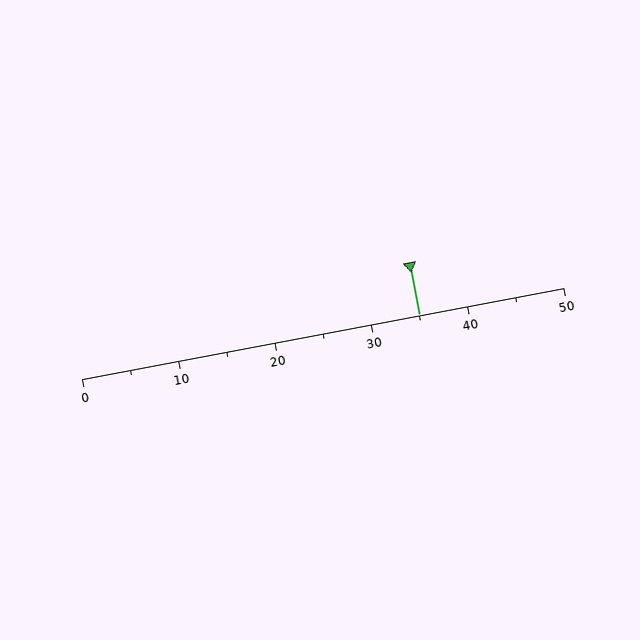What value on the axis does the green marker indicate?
The marker indicates approximately 35.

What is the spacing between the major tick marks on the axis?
The major ticks are spaced 10 apart.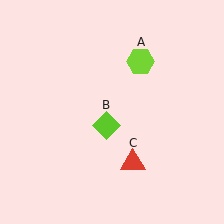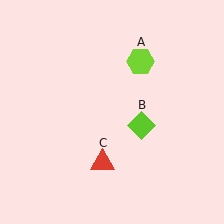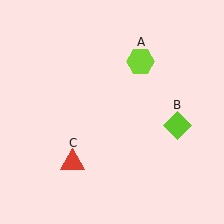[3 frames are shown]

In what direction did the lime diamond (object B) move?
The lime diamond (object B) moved right.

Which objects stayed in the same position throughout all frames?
Lime hexagon (object A) remained stationary.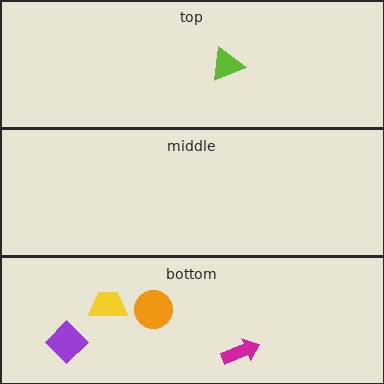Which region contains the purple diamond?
The bottom region.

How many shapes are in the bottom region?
4.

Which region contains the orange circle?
The bottom region.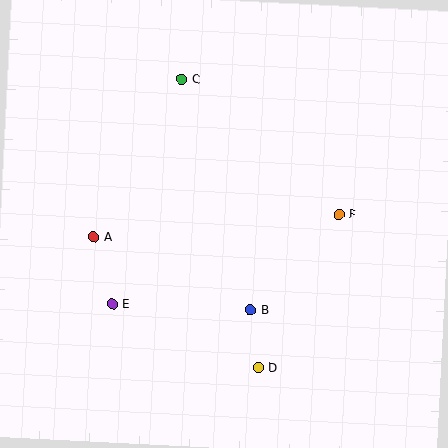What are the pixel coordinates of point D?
Point D is at (258, 367).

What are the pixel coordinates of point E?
Point E is at (112, 303).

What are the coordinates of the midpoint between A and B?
The midpoint between A and B is at (172, 273).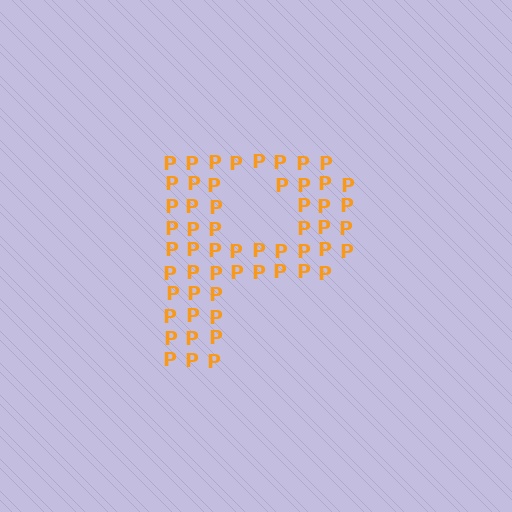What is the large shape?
The large shape is the letter P.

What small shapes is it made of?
It is made of small letter P's.